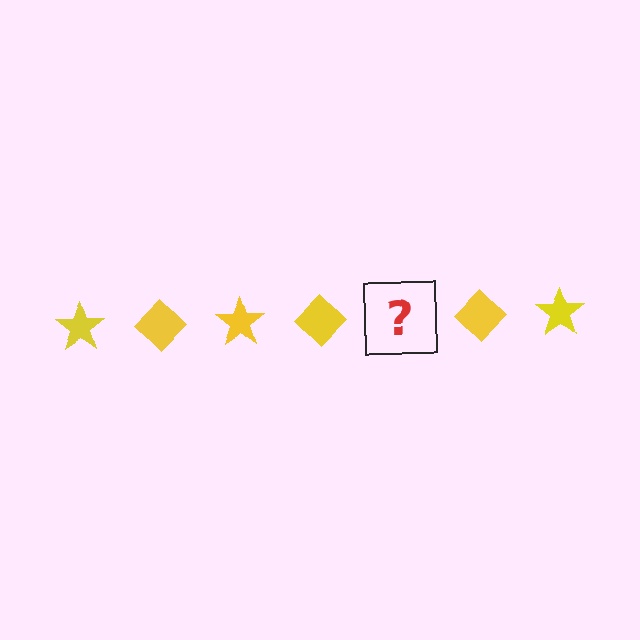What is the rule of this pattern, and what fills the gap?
The rule is that the pattern cycles through star, diamond shapes in yellow. The gap should be filled with a yellow star.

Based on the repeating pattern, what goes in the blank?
The blank should be a yellow star.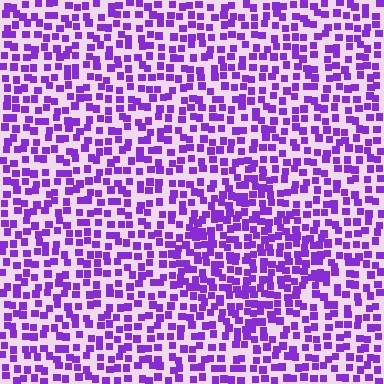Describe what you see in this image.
The image contains small purple elements arranged at two different densities. A diamond-shaped region is visible where the elements are more densely packed than the surrounding area.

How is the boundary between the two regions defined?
The boundary is defined by a change in element density (approximately 1.5x ratio). All elements are the same color, size, and shape.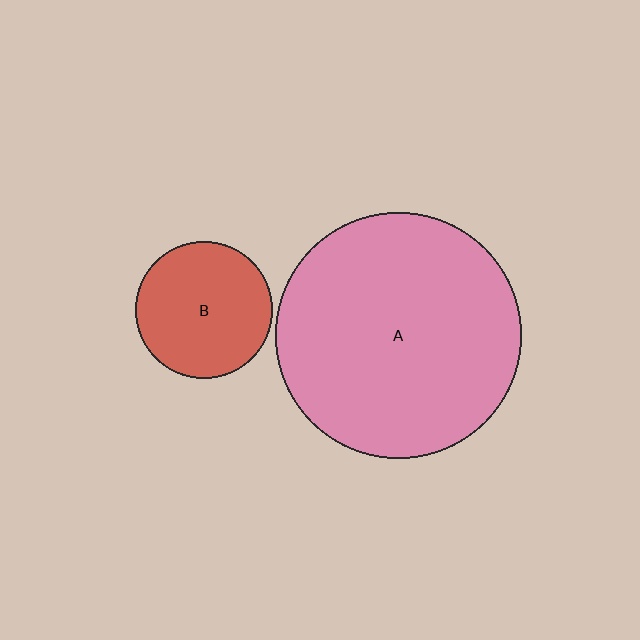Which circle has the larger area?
Circle A (pink).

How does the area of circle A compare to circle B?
Approximately 3.2 times.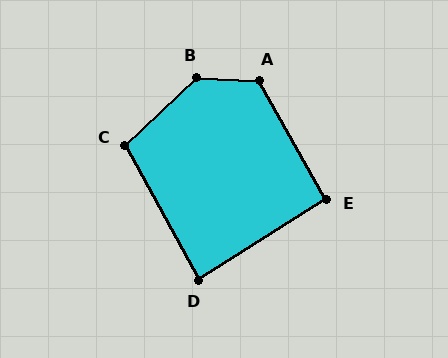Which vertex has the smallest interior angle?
D, at approximately 86 degrees.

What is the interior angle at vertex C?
Approximately 105 degrees (obtuse).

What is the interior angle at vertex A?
Approximately 122 degrees (obtuse).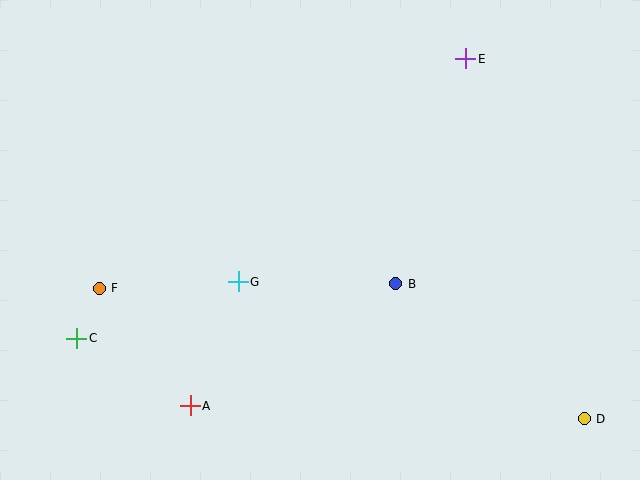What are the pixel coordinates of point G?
Point G is at (238, 282).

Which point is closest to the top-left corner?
Point F is closest to the top-left corner.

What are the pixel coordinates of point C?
Point C is at (77, 338).